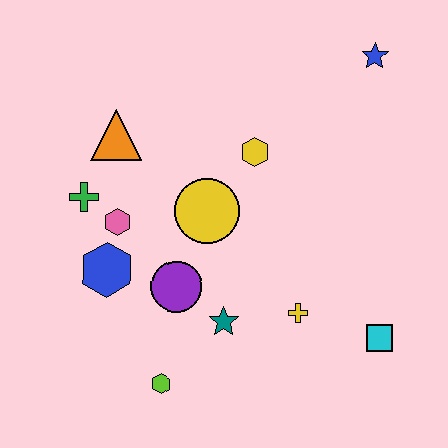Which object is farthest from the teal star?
The blue star is farthest from the teal star.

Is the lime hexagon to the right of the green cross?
Yes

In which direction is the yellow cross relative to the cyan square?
The yellow cross is to the left of the cyan square.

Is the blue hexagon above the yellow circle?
No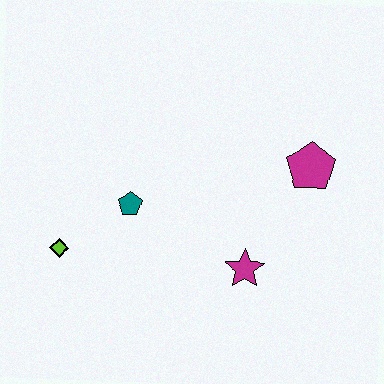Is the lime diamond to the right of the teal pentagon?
No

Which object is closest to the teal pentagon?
The lime diamond is closest to the teal pentagon.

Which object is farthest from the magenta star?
The lime diamond is farthest from the magenta star.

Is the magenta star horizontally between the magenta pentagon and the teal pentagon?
Yes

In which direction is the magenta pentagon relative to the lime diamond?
The magenta pentagon is to the right of the lime diamond.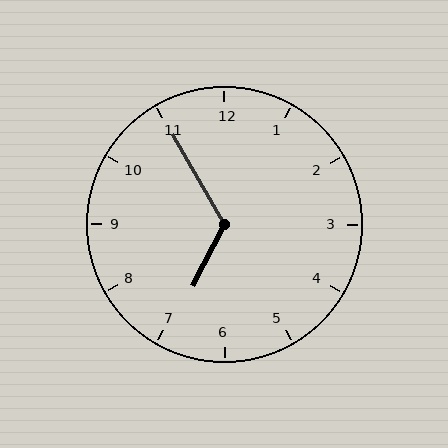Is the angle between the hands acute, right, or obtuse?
It is obtuse.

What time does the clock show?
6:55.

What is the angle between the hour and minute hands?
Approximately 122 degrees.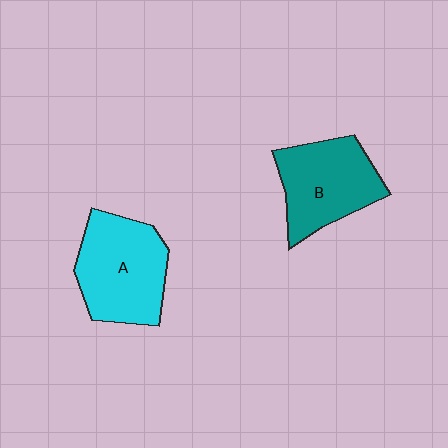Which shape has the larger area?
Shape A (cyan).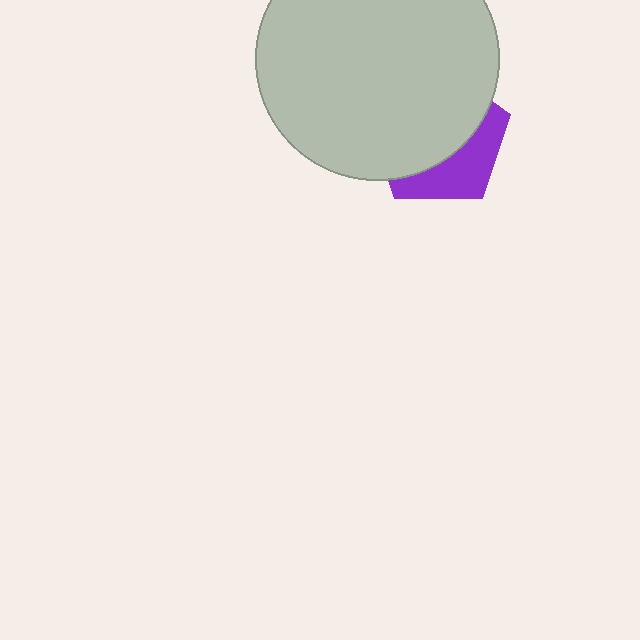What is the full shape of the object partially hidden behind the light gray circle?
The partially hidden object is a purple pentagon.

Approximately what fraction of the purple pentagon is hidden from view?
Roughly 64% of the purple pentagon is hidden behind the light gray circle.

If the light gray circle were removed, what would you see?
You would see the complete purple pentagon.